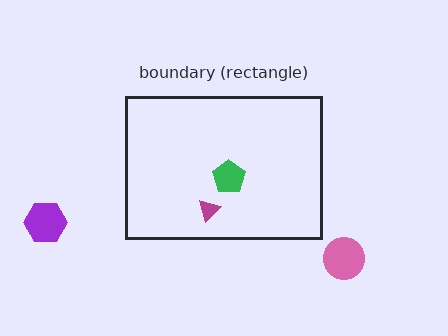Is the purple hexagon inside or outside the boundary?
Outside.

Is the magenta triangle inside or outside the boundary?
Inside.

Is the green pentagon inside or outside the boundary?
Inside.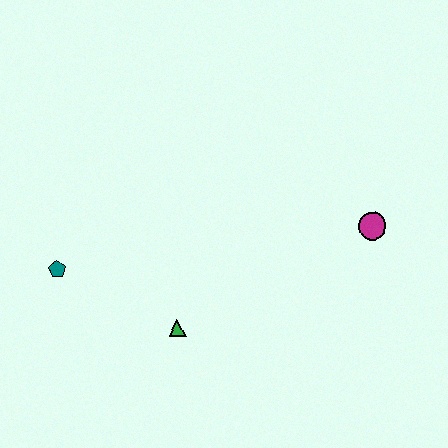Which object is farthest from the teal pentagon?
The magenta circle is farthest from the teal pentagon.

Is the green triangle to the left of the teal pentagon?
No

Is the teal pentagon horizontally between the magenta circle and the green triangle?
No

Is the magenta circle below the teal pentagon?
No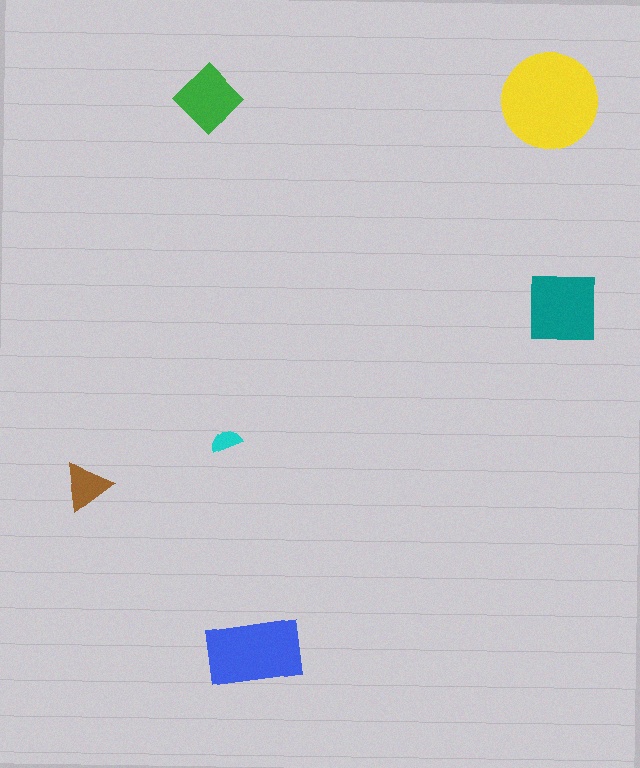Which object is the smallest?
The cyan semicircle.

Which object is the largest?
The yellow circle.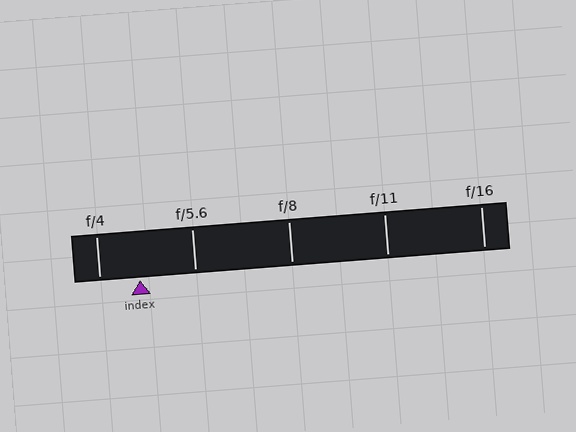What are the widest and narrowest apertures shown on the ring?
The widest aperture shown is f/4 and the narrowest is f/16.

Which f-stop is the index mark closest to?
The index mark is closest to f/4.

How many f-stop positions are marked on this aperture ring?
There are 5 f-stop positions marked.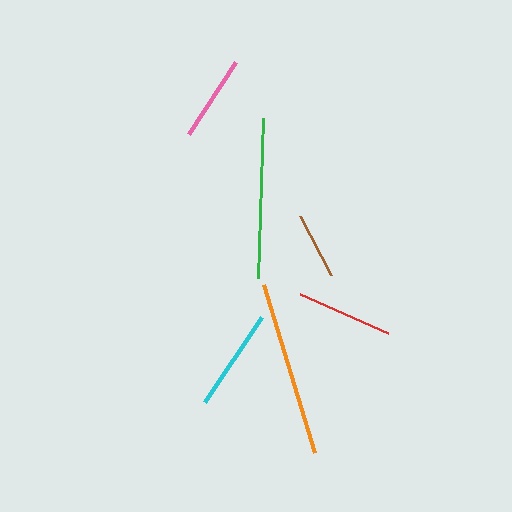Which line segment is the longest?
The orange line is the longest at approximately 175 pixels.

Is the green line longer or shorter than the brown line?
The green line is longer than the brown line.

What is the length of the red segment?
The red segment is approximately 96 pixels long.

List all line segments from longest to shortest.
From longest to shortest: orange, green, cyan, red, pink, brown.